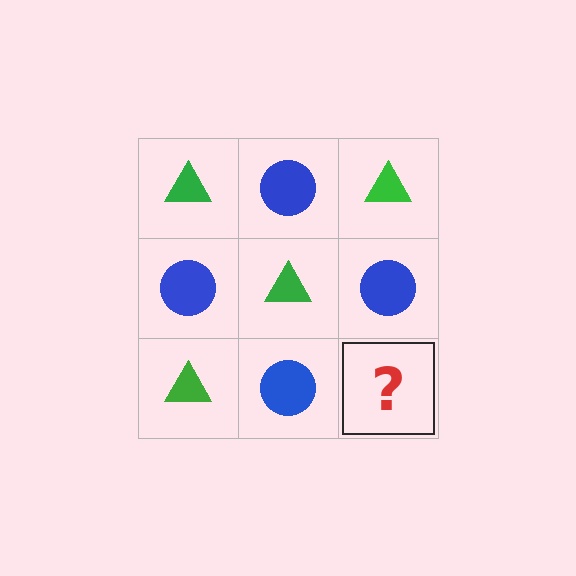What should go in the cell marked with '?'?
The missing cell should contain a green triangle.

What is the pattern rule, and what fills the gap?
The rule is that it alternates green triangle and blue circle in a checkerboard pattern. The gap should be filled with a green triangle.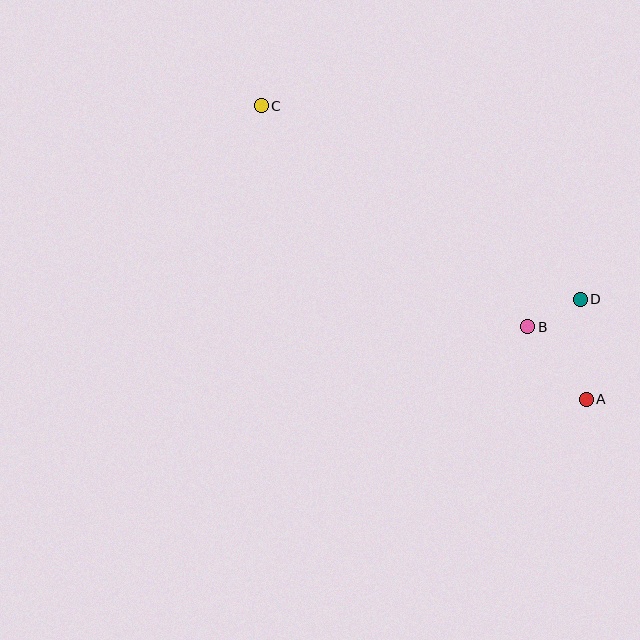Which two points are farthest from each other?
Points A and C are farthest from each other.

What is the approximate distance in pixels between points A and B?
The distance between A and B is approximately 93 pixels.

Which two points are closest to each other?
Points B and D are closest to each other.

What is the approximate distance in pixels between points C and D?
The distance between C and D is approximately 373 pixels.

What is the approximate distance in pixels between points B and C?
The distance between B and C is approximately 346 pixels.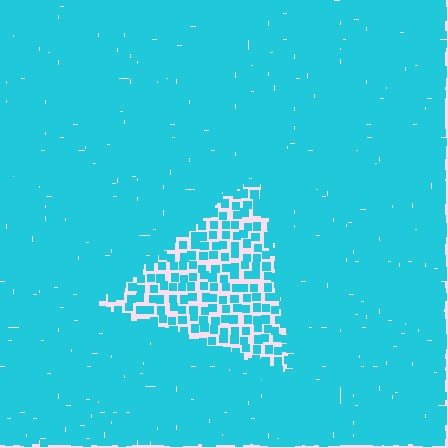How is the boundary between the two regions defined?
The boundary is defined by a change in element density (approximately 2.6x ratio). All elements are the same color, size, and shape.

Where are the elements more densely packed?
The elements are more densely packed outside the triangle boundary.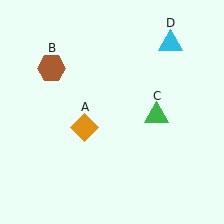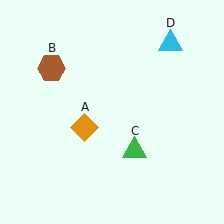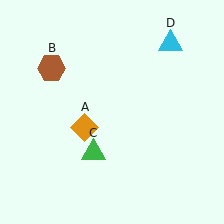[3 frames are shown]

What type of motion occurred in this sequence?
The green triangle (object C) rotated clockwise around the center of the scene.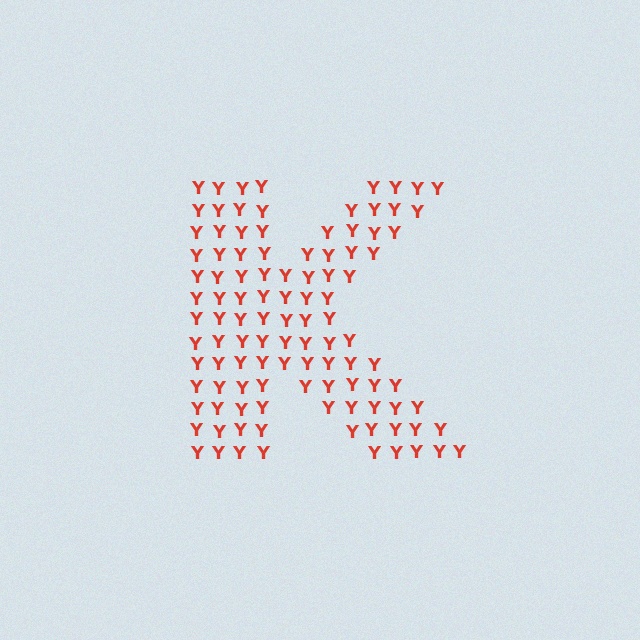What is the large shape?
The large shape is the letter K.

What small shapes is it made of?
It is made of small letter Y's.